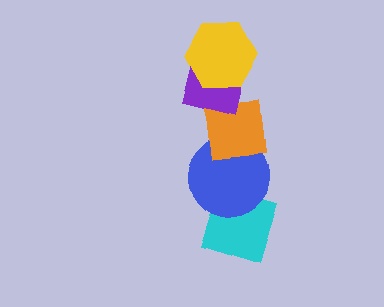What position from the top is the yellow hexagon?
The yellow hexagon is 1st from the top.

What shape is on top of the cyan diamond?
The blue circle is on top of the cyan diamond.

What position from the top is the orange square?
The orange square is 3rd from the top.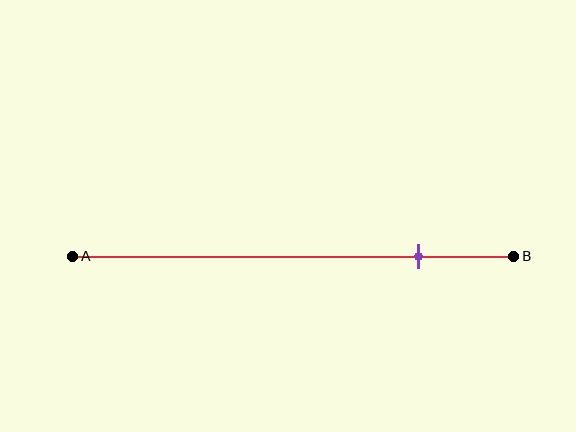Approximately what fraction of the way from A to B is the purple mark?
The purple mark is approximately 80% of the way from A to B.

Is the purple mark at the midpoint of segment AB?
No, the mark is at about 80% from A, not at the 50% midpoint.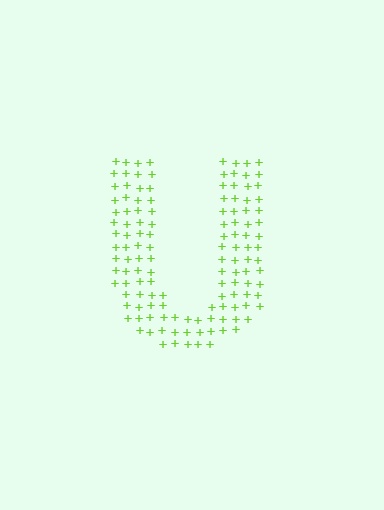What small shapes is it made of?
It is made of small plus signs.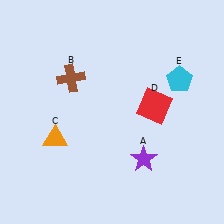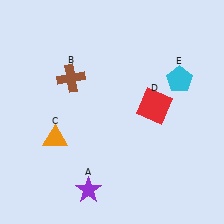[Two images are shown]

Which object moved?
The purple star (A) moved left.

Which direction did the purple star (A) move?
The purple star (A) moved left.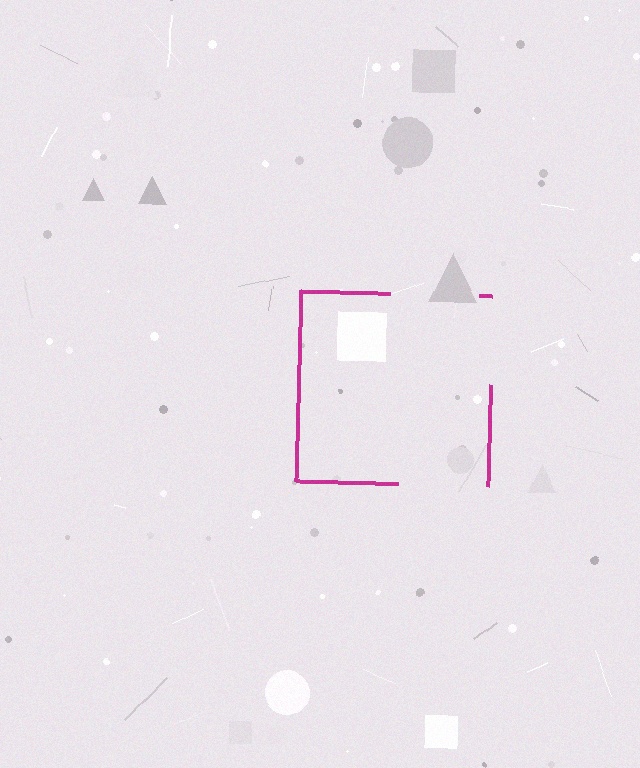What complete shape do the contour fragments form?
The contour fragments form a square.